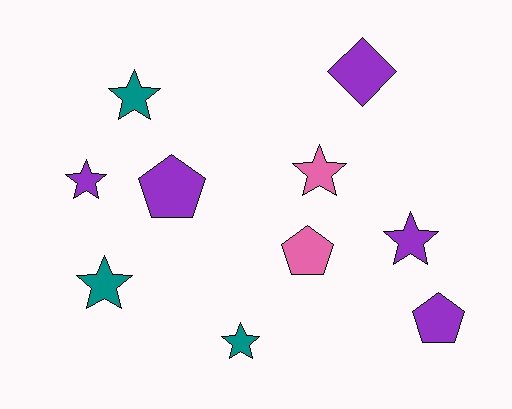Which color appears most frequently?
Purple, with 5 objects.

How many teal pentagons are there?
There are no teal pentagons.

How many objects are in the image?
There are 10 objects.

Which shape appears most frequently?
Star, with 6 objects.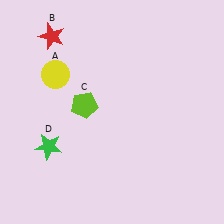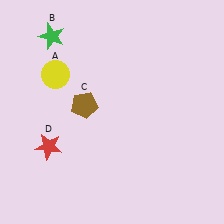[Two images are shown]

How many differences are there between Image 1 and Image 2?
There are 3 differences between the two images.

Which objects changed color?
B changed from red to green. C changed from lime to brown. D changed from green to red.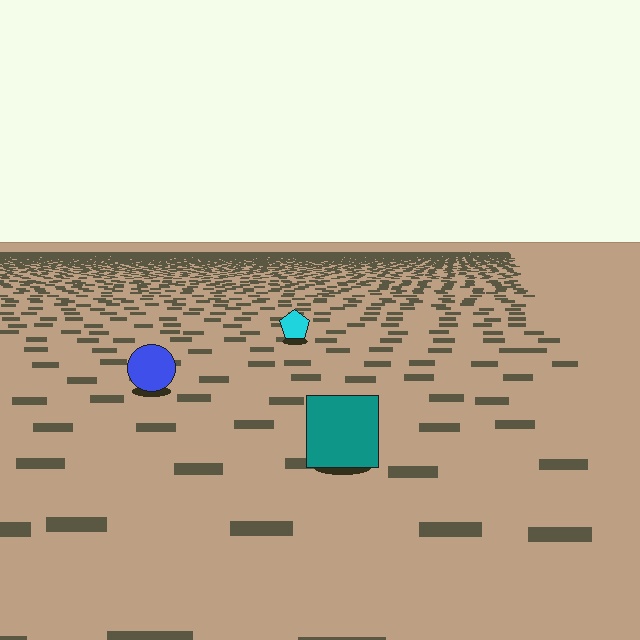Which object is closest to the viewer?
The teal square is closest. The texture marks near it are larger and more spread out.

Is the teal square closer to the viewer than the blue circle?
Yes. The teal square is closer — you can tell from the texture gradient: the ground texture is coarser near it.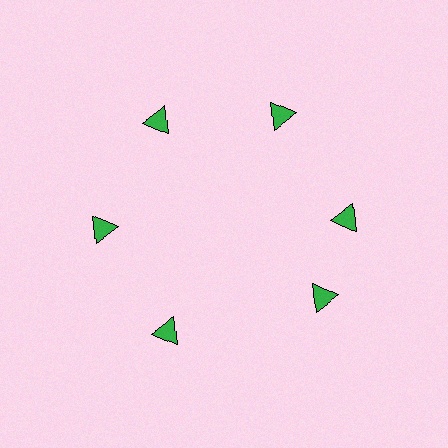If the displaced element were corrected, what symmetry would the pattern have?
It would have 6-fold rotational symmetry — the pattern would map onto itself every 60 degrees.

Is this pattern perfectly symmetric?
No. The 6 green triangles are arranged in a ring, but one element near the 5 o'clock position is rotated out of alignment along the ring, breaking the 6-fold rotational symmetry.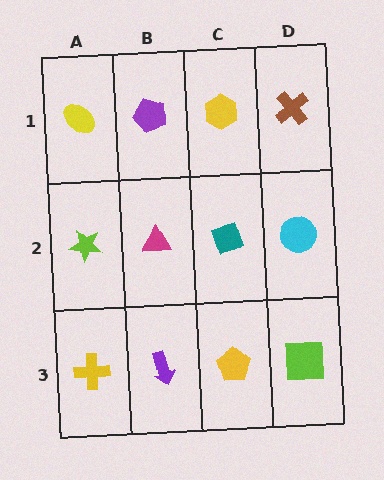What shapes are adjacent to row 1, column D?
A cyan circle (row 2, column D), a yellow hexagon (row 1, column C).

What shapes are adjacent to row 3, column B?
A magenta triangle (row 2, column B), a yellow cross (row 3, column A), a yellow pentagon (row 3, column C).